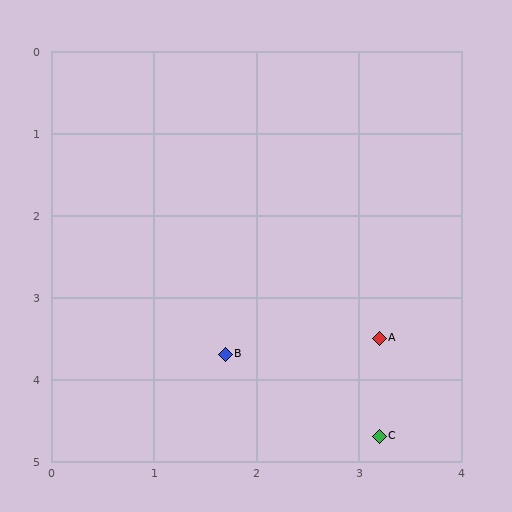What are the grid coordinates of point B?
Point B is at approximately (1.7, 3.7).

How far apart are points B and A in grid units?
Points B and A are about 1.5 grid units apart.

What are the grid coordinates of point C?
Point C is at approximately (3.2, 4.7).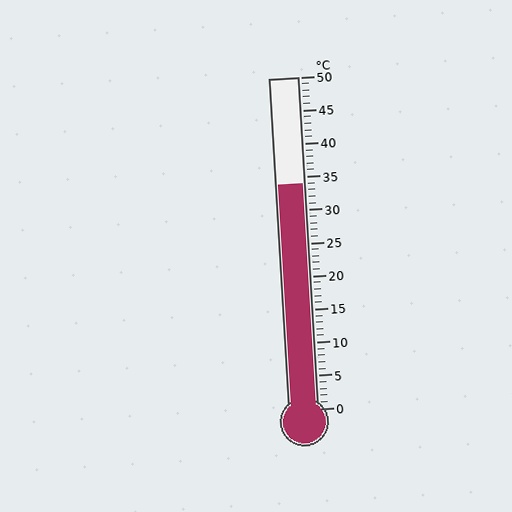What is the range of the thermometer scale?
The thermometer scale ranges from 0°C to 50°C.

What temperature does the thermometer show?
The thermometer shows approximately 34°C.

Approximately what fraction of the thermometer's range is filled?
The thermometer is filled to approximately 70% of its range.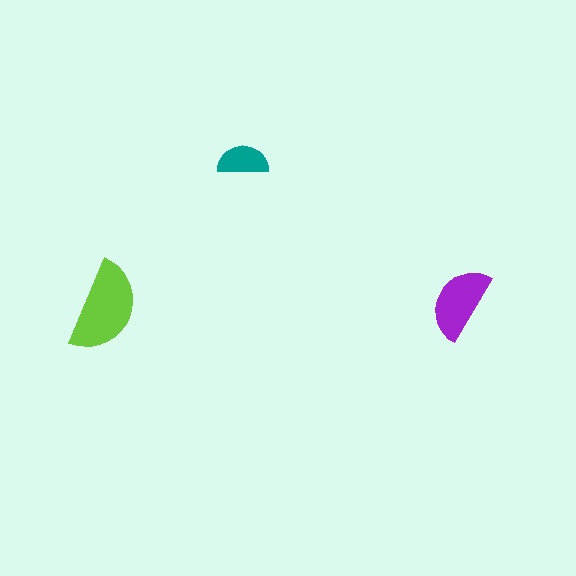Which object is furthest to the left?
The lime semicircle is leftmost.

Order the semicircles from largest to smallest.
the lime one, the purple one, the teal one.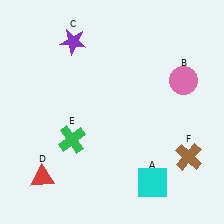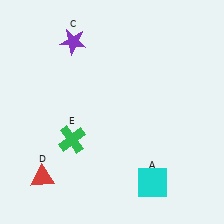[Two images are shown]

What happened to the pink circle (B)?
The pink circle (B) was removed in Image 2. It was in the top-right area of Image 1.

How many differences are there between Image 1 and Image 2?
There are 2 differences between the two images.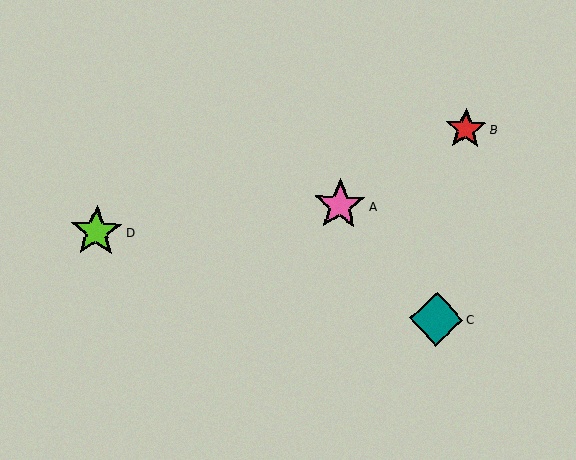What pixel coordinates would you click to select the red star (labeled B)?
Click at (466, 129) to select the red star B.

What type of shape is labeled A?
Shape A is a pink star.